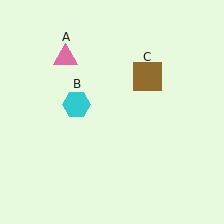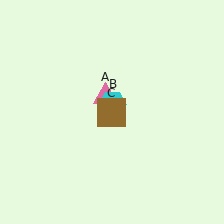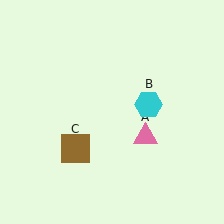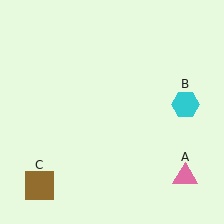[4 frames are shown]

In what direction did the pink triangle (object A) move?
The pink triangle (object A) moved down and to the right.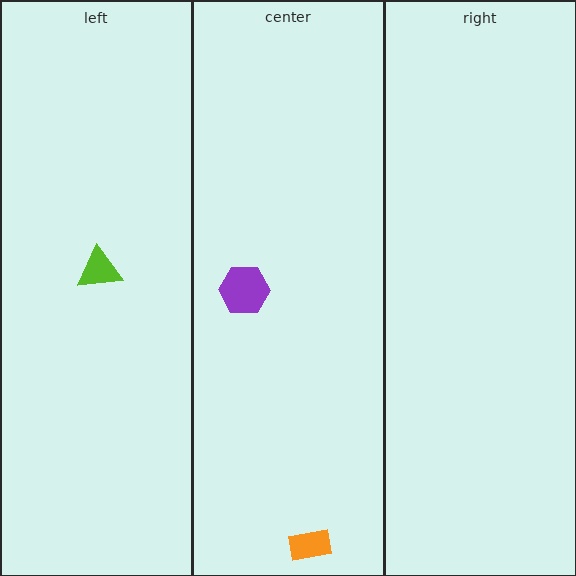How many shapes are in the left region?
1.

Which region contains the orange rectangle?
The center region.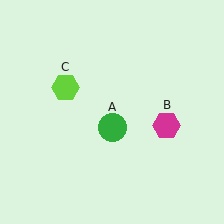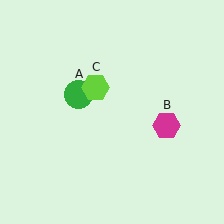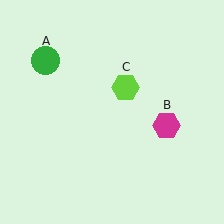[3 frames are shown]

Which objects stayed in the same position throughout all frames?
Magenta hexagon (object B) remained stationary.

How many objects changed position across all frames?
2 objects changed position: green circle (object A), lime hexagon (object C).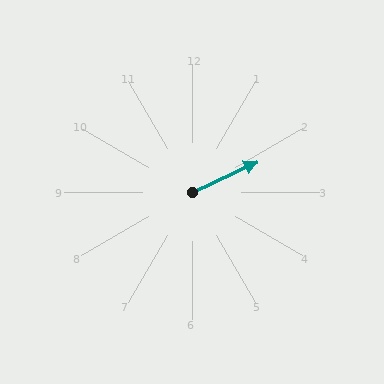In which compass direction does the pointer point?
Northeast.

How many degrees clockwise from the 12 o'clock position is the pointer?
Approximately 65 degrees.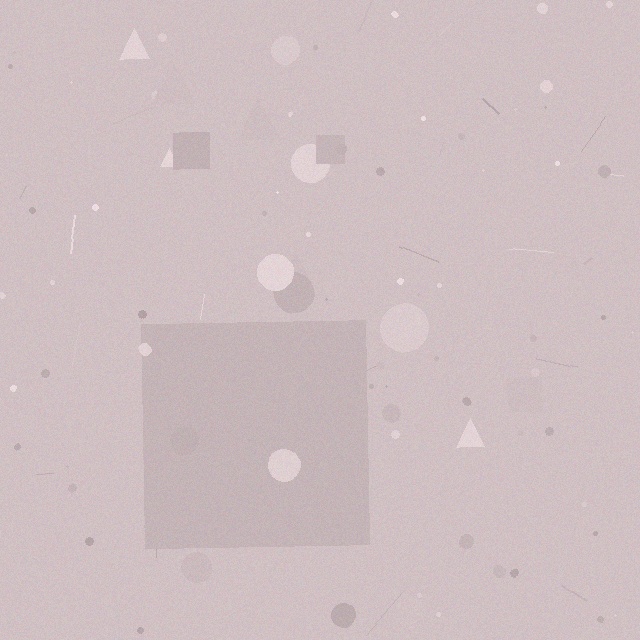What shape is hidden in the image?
A square is hidden in the image.